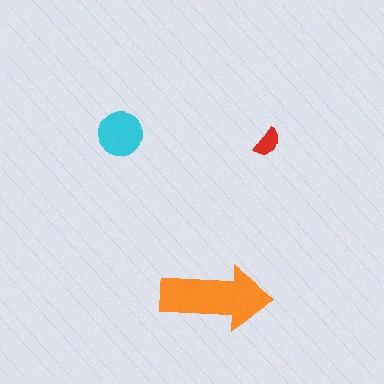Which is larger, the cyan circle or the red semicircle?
The cyan circle.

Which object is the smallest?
The red semicircle.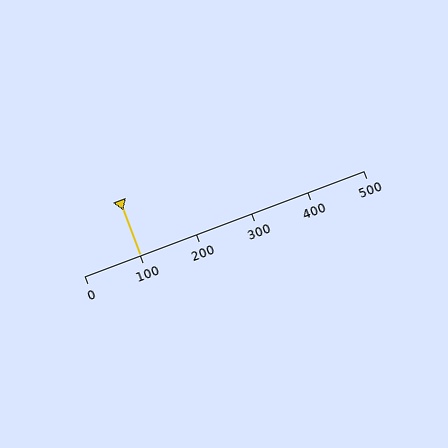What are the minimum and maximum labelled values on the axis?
The axis runs from 0 to 500.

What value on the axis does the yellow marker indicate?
The marker indicates approximately 100.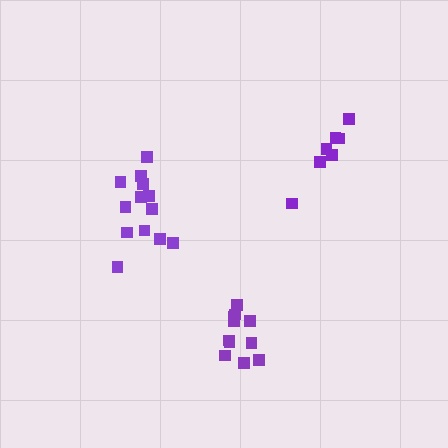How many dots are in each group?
Group 1: 13 dots, Group 2: 7 dots, Group 3: 11 dots (31 total).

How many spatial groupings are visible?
There are 3 spatial groupings.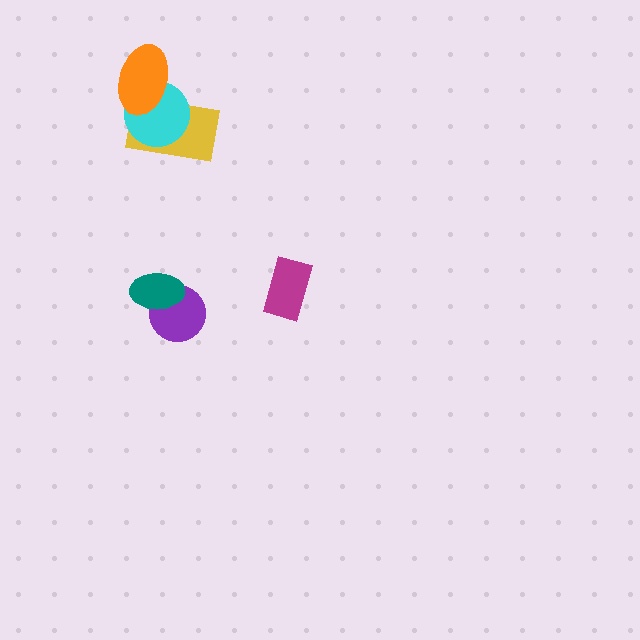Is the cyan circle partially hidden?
Yes, it is partially covered by another shape.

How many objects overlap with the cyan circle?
2 objects overlap with the cyan circle.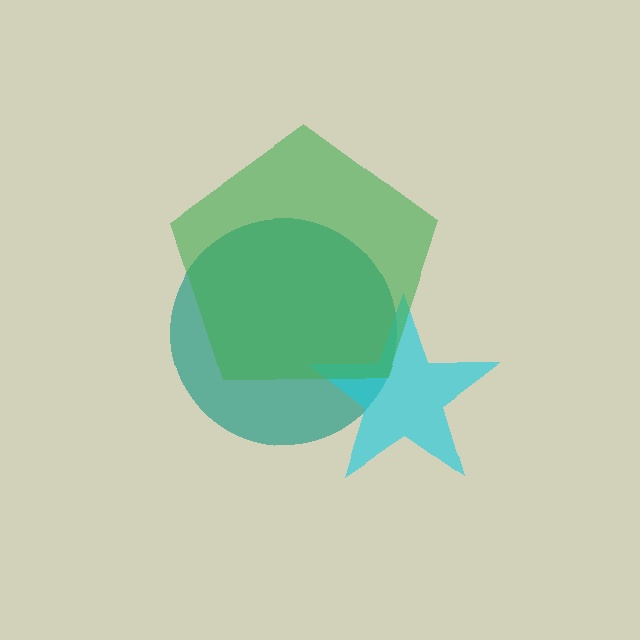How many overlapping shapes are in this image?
There are 3 overlapping shapes in the image.